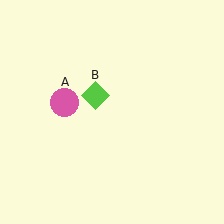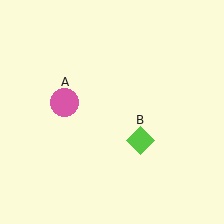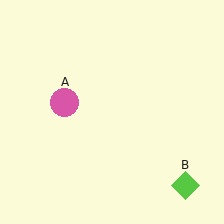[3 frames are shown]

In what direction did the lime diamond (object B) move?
The lime diamond (object B) moved down and to the right.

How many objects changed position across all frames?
1 object changed position: lime diamond (object B).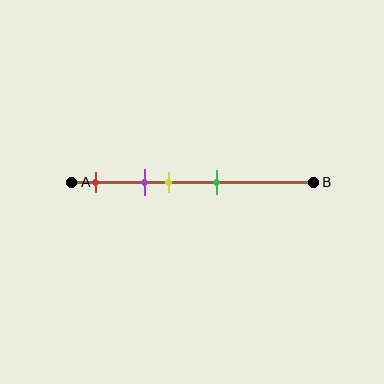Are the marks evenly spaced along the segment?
No, the marks are not evenly spaced.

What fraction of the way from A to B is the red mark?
The red mark is approximately 10% (0.1) of the way from A to B.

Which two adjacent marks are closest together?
The purple and yellow marks are the closest adjacent pair.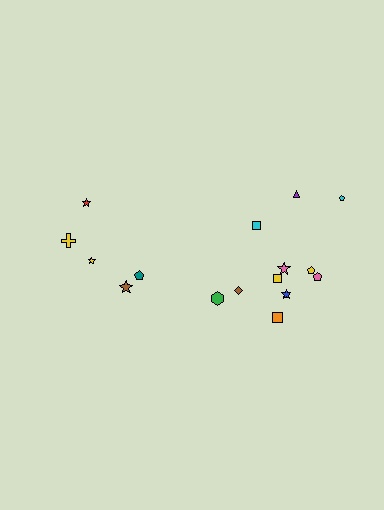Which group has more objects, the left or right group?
The right group.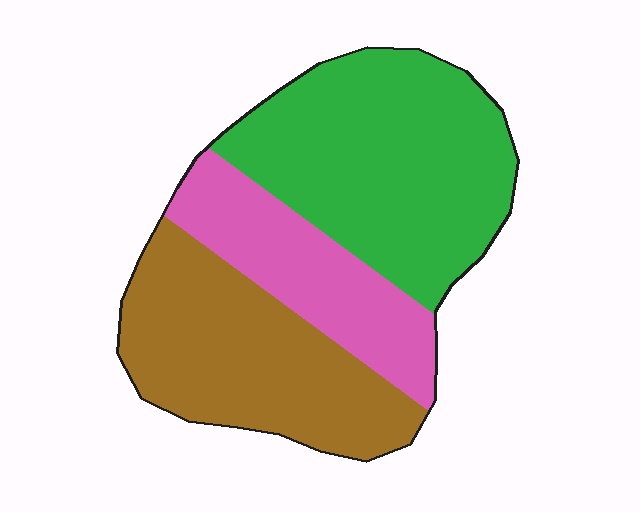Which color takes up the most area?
Green, at roughly 45%.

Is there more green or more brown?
Green.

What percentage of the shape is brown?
Brown covers around 35% of the shape.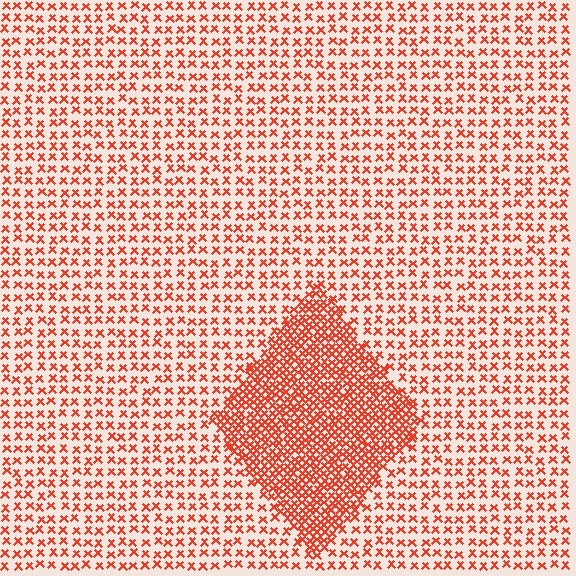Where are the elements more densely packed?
The elements are more densely packed inside the diamond boundary.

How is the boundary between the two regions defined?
The boundary is defined by a change in element density (approximately 2.4x ratio). All elements are the same color, size, and shape.